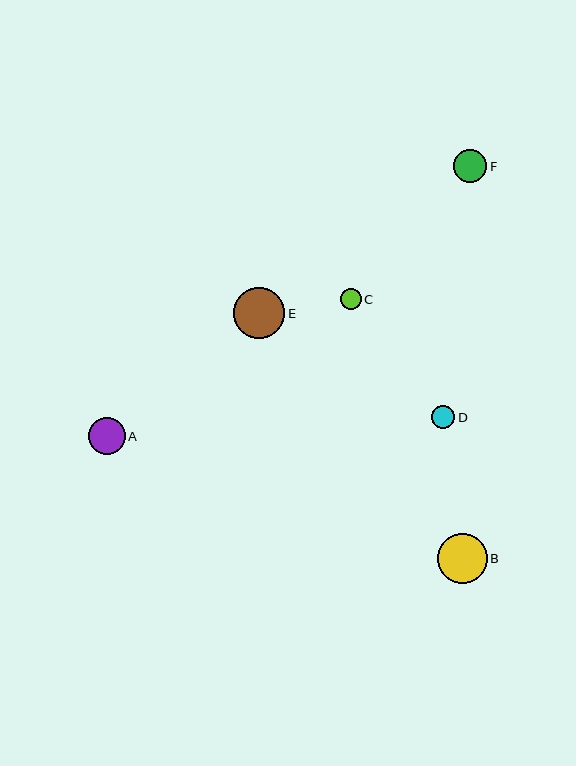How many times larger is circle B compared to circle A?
Circle B is approximately 1.4 times the size of circle A.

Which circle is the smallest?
Circle C is the smallest with a size of approximately 21 pixels.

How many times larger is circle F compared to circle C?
Circle F is approximately 1.6 times the size of circle C.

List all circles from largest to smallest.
From largest to smallest: E, B, A, F, D, C.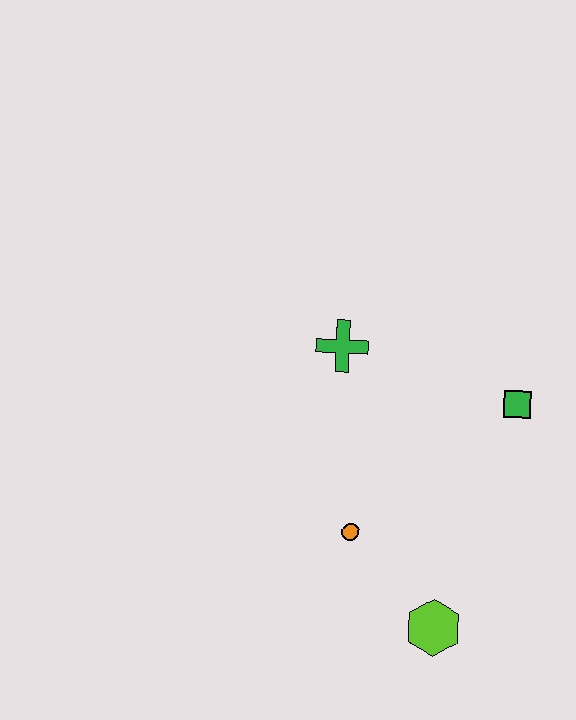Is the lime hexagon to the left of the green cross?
No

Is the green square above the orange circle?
Yes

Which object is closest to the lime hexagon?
The orange circle is closest to the lime hexagon.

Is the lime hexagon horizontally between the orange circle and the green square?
Yes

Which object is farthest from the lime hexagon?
The green cross is farthest from the lime hexagon.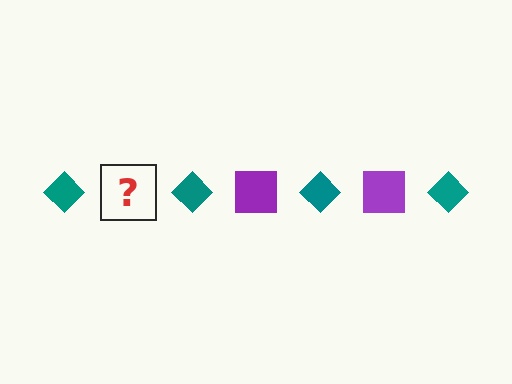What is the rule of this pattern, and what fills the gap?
The rule is that the pattern alternates between teal diamond and purple square. The gap should be filled with a purple square.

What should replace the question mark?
The question mark should be replaced with a purple square.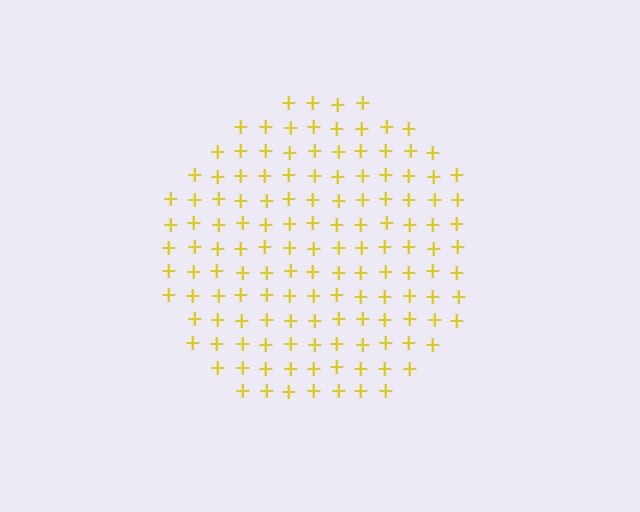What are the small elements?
The small elements are plus signs.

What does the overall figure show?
The overall figure shows a circle.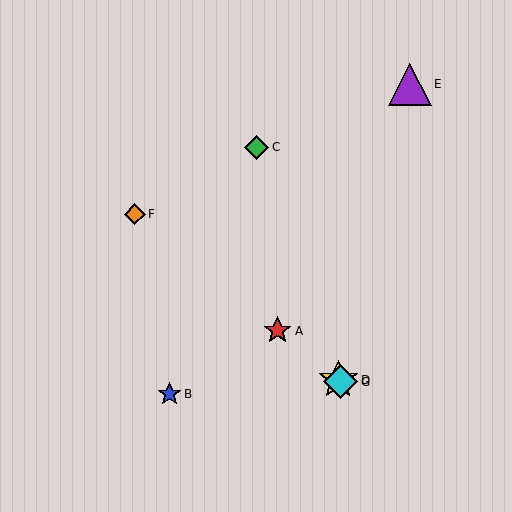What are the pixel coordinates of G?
Object G is at (341, 382).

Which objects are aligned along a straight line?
Objects A, D, F, G are aligned along a straight line.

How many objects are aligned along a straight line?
4 objects (A, D, F, G) are aligned along a straight line.